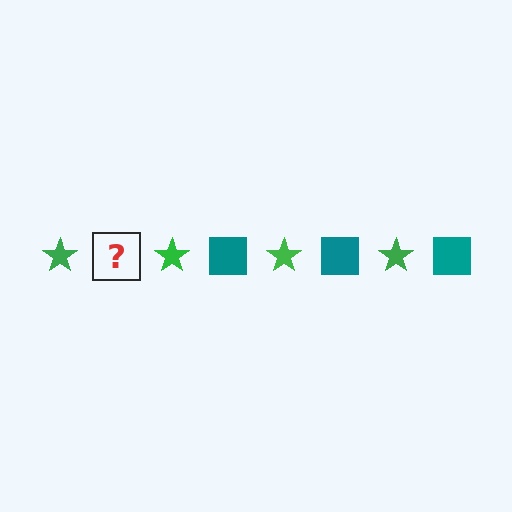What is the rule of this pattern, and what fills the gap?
The rule is that the pattern alternates between green star and teal square. The gap should be filled with a teal square.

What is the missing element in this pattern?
The missing element is a teal square.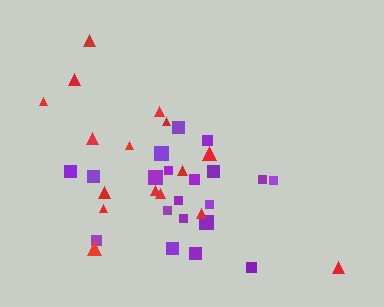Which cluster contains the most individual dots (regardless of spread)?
Purple (20).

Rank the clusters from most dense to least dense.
purple, red.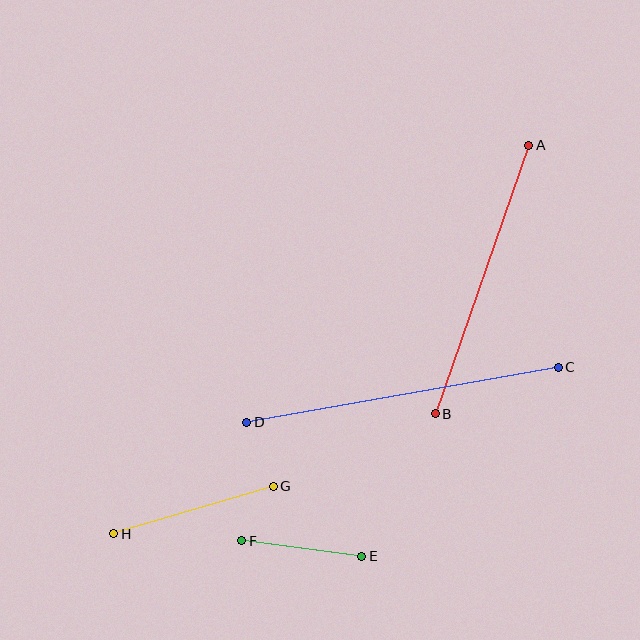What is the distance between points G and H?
The distance is approximately 166 pixels.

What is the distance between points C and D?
The distance is approximately 316 pixels.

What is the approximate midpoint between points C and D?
The midpoint is at approximately (402, 395) pixels.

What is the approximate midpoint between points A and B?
The midpoint is at approximately (482, 280) pixels.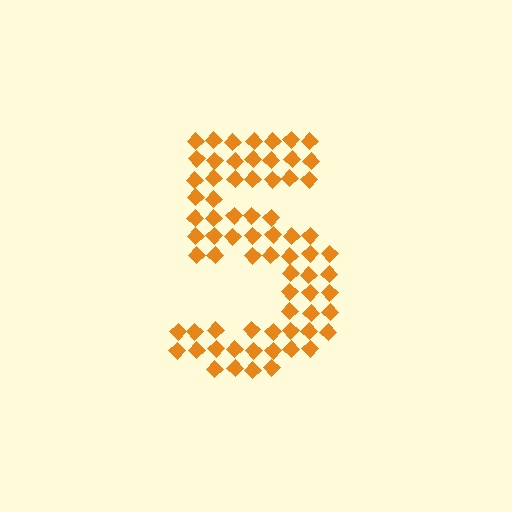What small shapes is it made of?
It is made of small diamonds.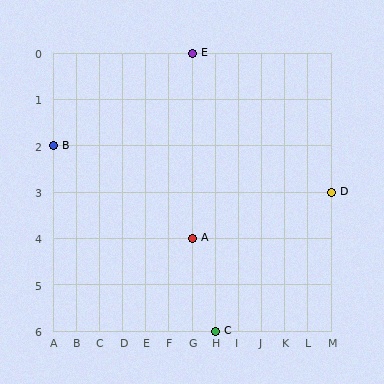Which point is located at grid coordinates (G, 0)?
Point E is at (G, 0).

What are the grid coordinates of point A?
Point A is at grid coordinates (G, 4).